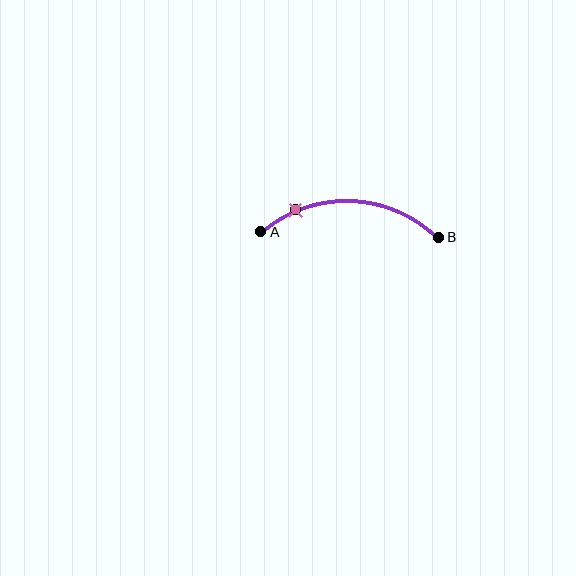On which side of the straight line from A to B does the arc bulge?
The arc bulges above the straight line connecting A and B.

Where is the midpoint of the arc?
The arc midpoint is the point on the curve farthest from the straight line joining A and B. It sits above that line.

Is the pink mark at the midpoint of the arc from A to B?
No. The pink mark lies on the arc but is closer to endpoint A. The arc midpoint would be at the point on the curve equidistant along the arc from both A and B.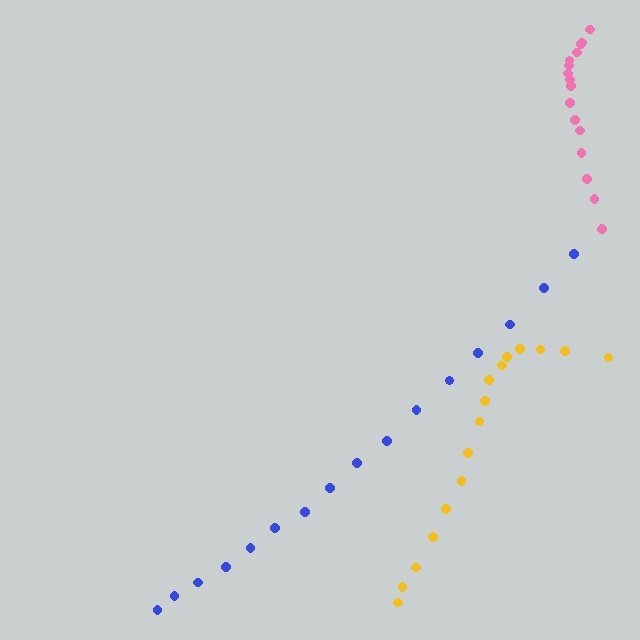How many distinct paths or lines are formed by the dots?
There are 3 distinct paths.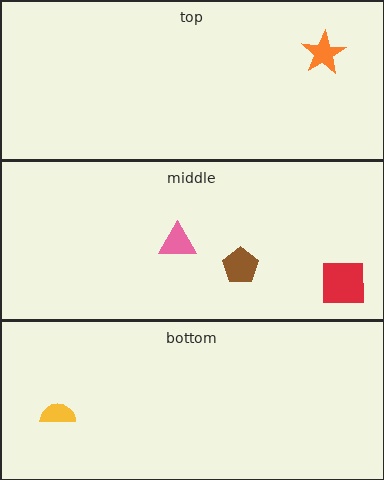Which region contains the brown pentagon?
The middle region.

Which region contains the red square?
The middle region.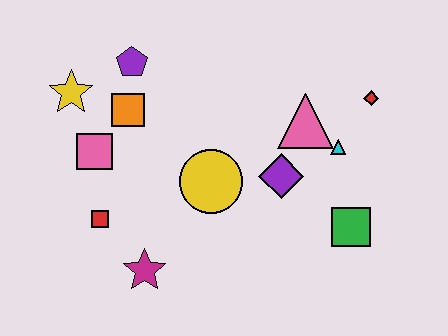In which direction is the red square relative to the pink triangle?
The red square is to the left of the pink triangle.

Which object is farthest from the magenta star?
The red diamond is farthest from the magenta star.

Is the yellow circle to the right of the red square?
Yes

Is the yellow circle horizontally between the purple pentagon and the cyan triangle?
Yes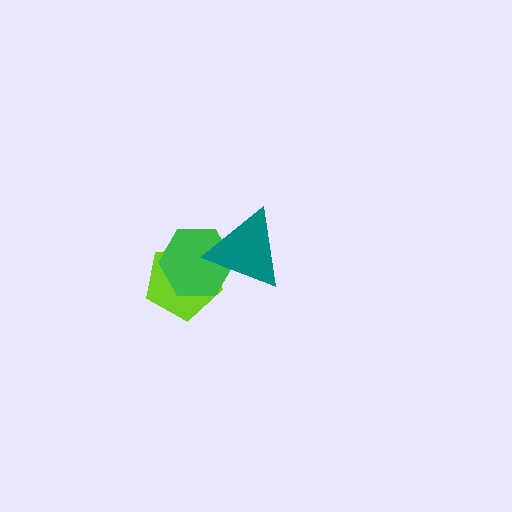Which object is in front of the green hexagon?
The teal triangle is in front of the green hexagon.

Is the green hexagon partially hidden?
Yes, it is partially covered by another shape.